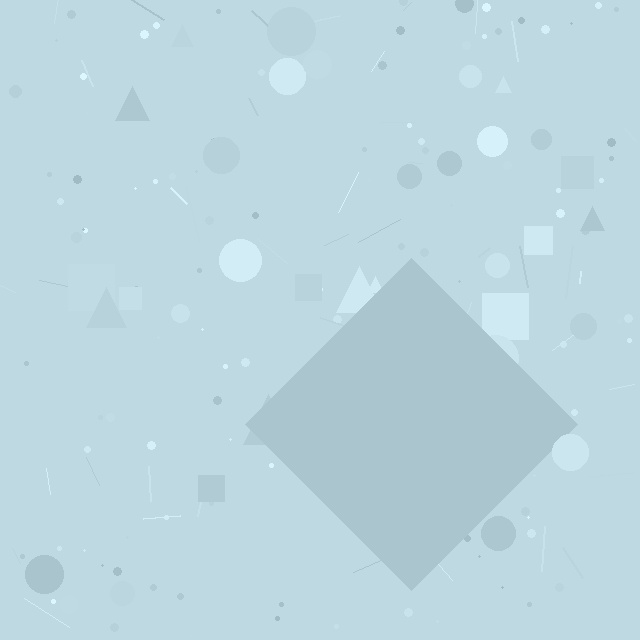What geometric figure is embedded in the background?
A diamond is embedded in the background.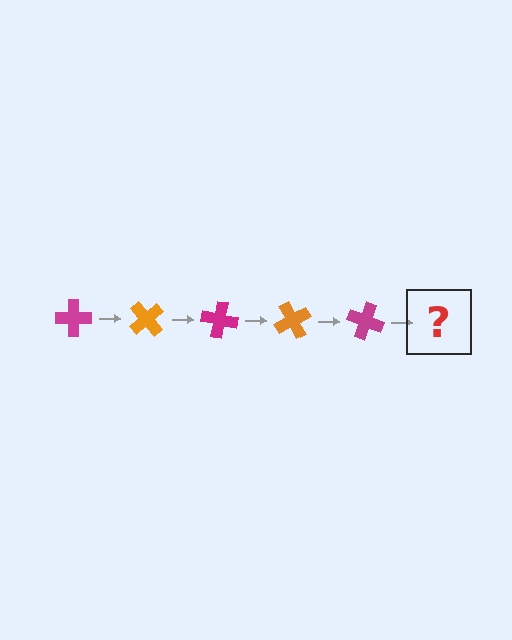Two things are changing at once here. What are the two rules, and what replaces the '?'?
The two rules are that it rotates 50 degrees each step and the color cycles through magenta and orange. The '?' should be an orange cross, rotated 250 degrees from the start.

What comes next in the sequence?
The next element should be an orange cross, rotated 250 degrees from the start.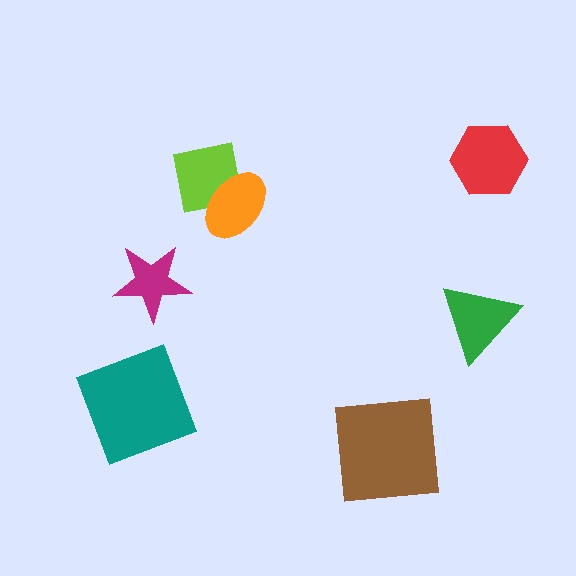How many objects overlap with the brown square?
0 objects overlap with the brown square.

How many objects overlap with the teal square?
0 objects overlap with the teal square.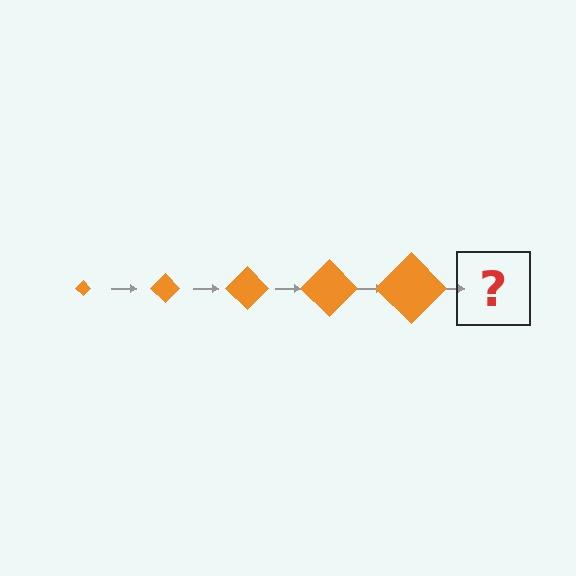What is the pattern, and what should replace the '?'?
The pattern is that the diamond gets progressively larger each step. The '?' should be an orange diamond, larger than the previous one.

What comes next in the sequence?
The next element should be an orange diamond, larger than the previous one.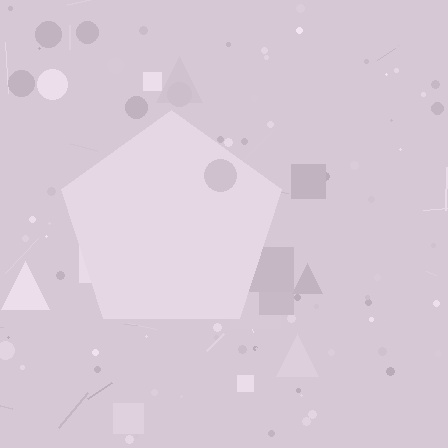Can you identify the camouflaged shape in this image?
The camouflaged shape is a pentagon.